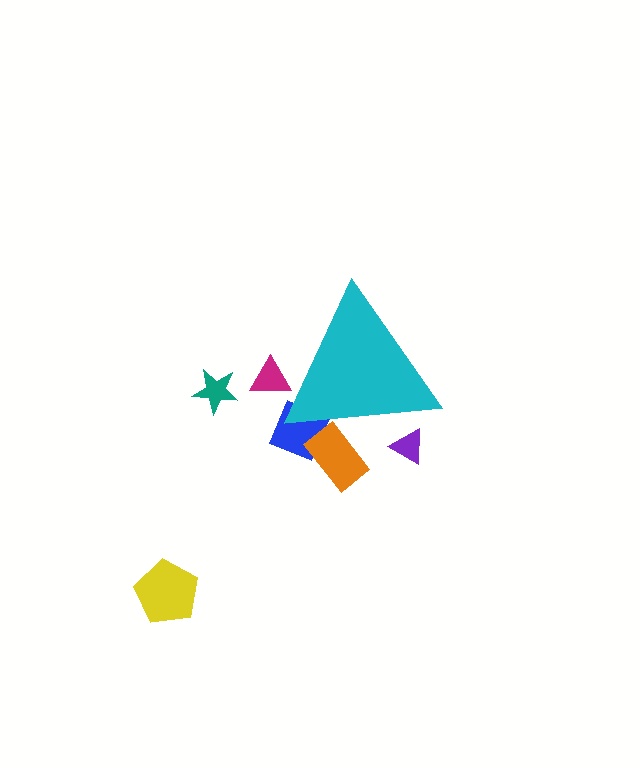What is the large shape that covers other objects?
A cyan triangle.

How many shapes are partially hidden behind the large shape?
4 shapes are partially hidden.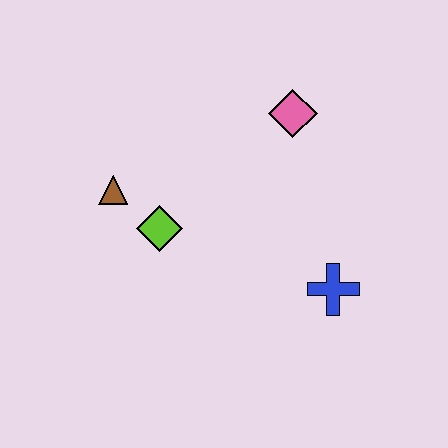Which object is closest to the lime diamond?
The brown triangle is closest to the lime diamond.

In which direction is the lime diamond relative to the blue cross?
The lime diamond is to the left of the blue cross.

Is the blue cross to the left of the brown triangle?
No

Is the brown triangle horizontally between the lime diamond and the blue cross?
No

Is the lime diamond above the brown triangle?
No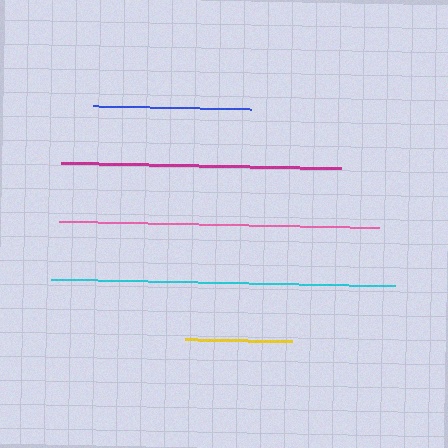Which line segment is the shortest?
The yellow line is the shortest at approximately 107 pixels.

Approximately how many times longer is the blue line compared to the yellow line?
The blue line is approximately 1.5 times the length of the yellow line.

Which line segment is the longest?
The cyan line is the longest at approximately 345 pixels.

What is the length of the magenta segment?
The magenta segment is approximately 281 pixels long.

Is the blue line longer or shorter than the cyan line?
The cyan line is longer than the blue line.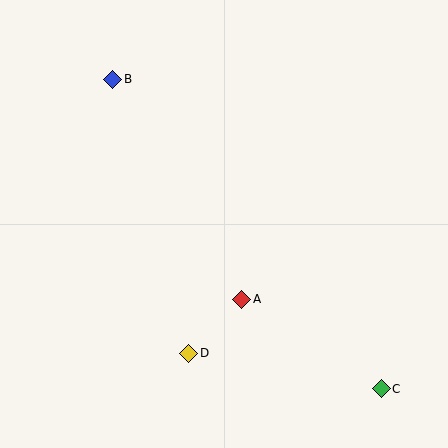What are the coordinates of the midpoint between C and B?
The midpoint between C and B is at (247, 234).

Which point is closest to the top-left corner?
Point B is closest to the top-left corner.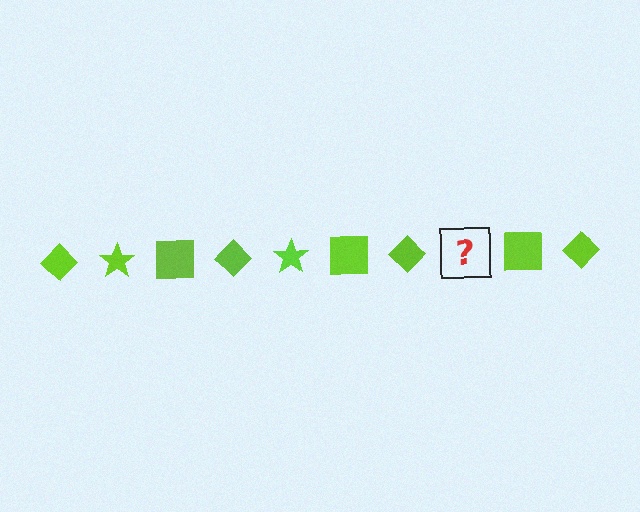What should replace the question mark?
The question mark should be replaced with a lime star.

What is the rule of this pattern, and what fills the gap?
The rule is that the pattern cycles through diamond, star, square shapes in lime. The gap should be filled with a lime star.